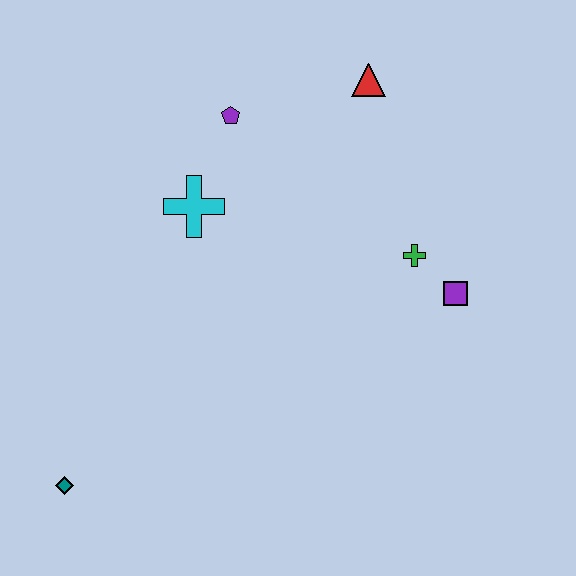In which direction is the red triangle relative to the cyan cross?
The red triangle is to the right of the cyan cross.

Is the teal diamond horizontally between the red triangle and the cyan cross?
No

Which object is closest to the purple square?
The green cross is closest to the purple square.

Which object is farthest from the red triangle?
The teal diamond is farthest from the red triangle.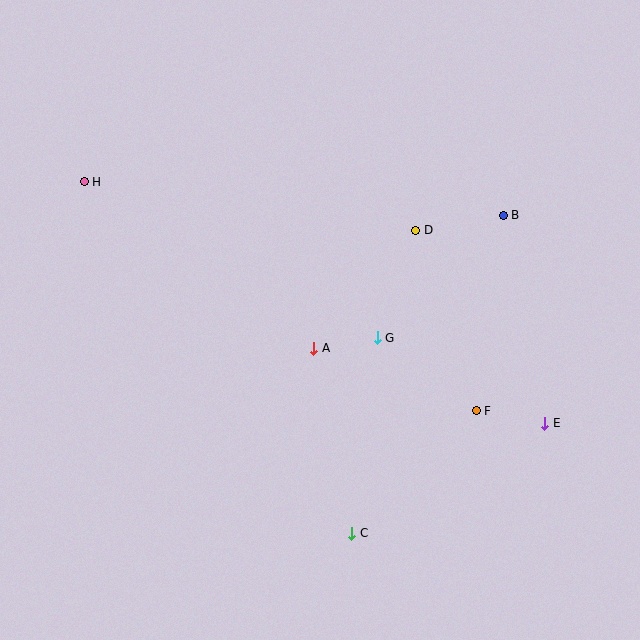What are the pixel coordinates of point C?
Point C is at (352, 533).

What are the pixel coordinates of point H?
Point H is at (84, 182).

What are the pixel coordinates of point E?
Point E is at (545, 423).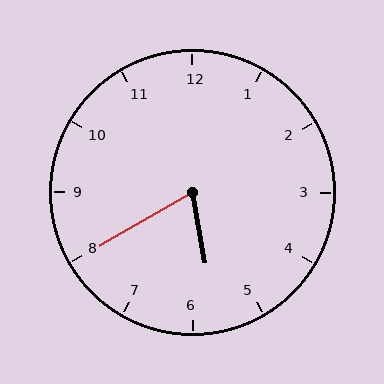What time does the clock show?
5:40.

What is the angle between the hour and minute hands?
Approximately 70 degrees.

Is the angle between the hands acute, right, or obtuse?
It is acute.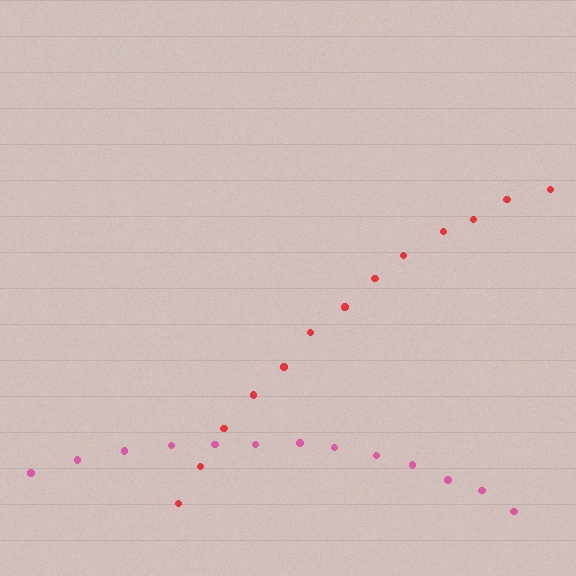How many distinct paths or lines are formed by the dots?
There are 2 distinct paths.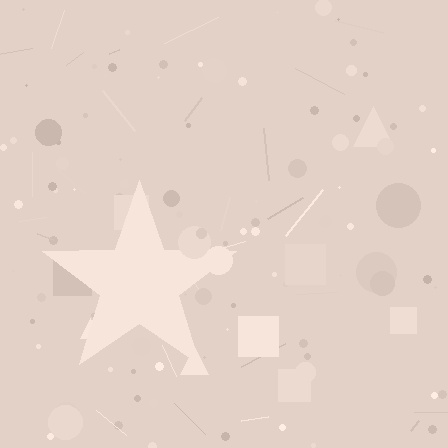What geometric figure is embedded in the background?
A star is embedded in the background.